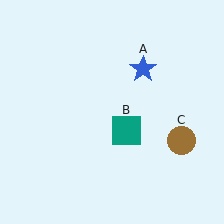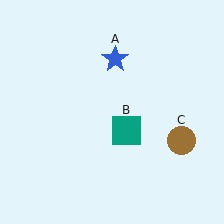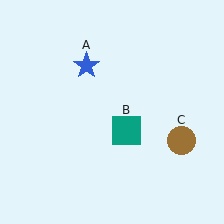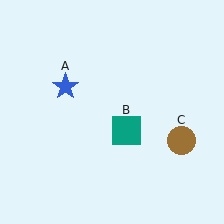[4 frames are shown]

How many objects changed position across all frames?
1 object changed position: blue star (object A).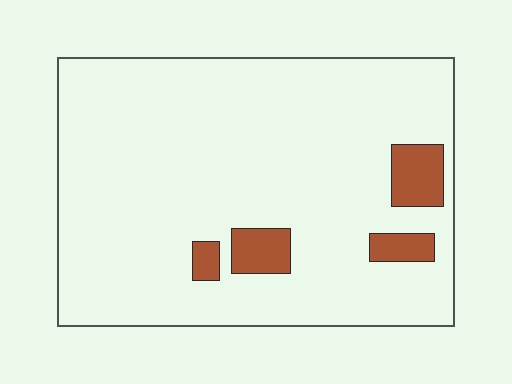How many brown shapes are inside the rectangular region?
4.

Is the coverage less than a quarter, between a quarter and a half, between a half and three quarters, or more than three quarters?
Less than a quarter.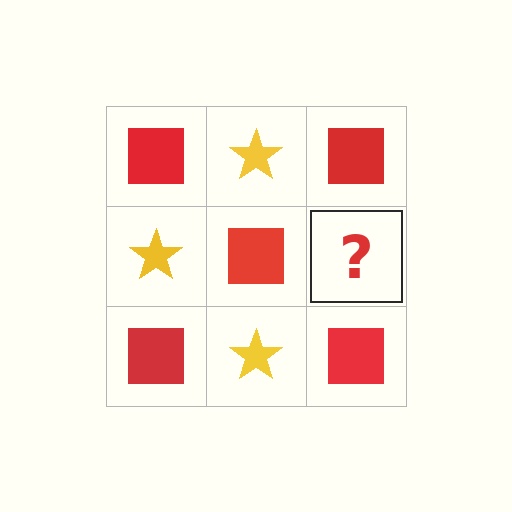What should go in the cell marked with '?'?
The missing cell should contain a yellow star.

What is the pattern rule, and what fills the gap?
The rule is that it alternates red square and yellow star in a checkerboard pattern. The gap should be filled with a yellow star.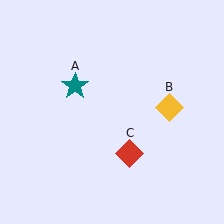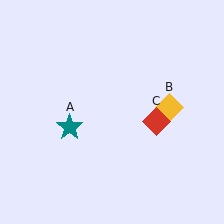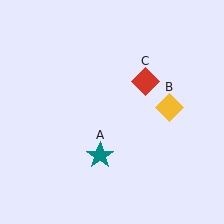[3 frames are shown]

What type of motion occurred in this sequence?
The teal star (object A), red diamond (object C) rotated counterclockwise around the center of the scene.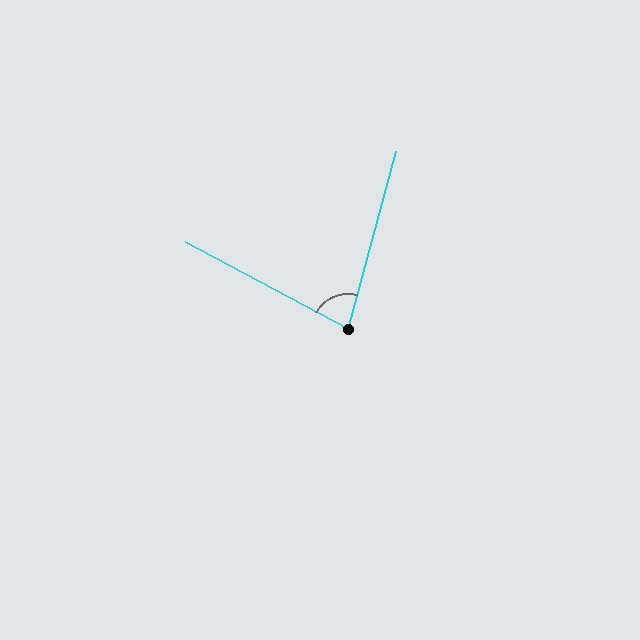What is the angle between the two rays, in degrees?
Approximately 77 degrees.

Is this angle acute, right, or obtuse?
It is acute.